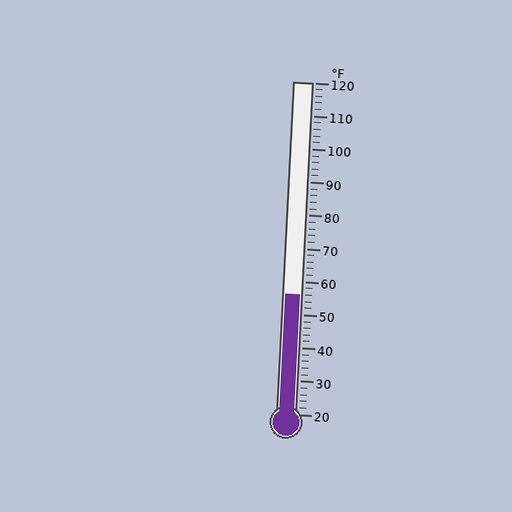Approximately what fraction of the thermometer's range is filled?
The thermometer is filled to approximately 35% of its range.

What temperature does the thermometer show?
The thermometer shows approximately 56°F.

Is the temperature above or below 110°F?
The temperature is below 110°F.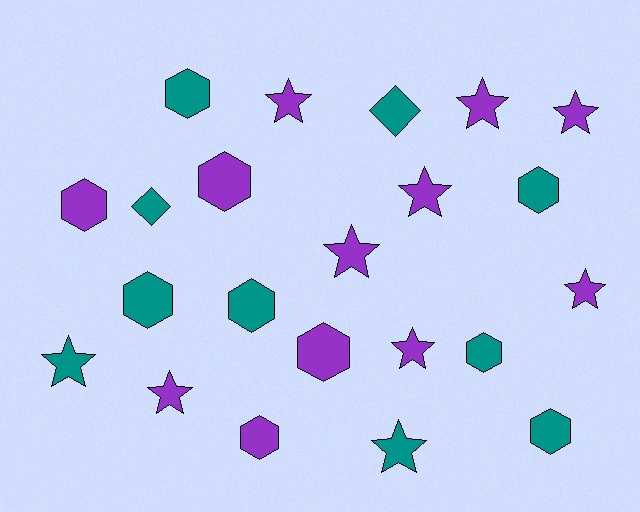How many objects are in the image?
There are 22 objects.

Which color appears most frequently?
Purple, with 12 objects.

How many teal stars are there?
There are 2 teal stars.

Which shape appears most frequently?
Star, with 10 objects.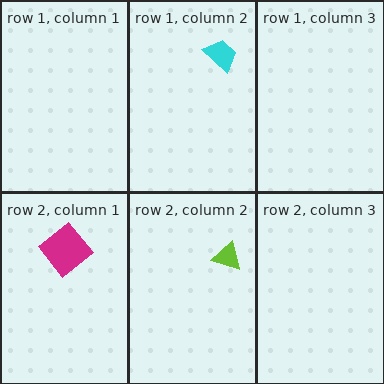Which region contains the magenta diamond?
The row 2, column 1 region.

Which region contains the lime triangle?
The row 2, column 2 region.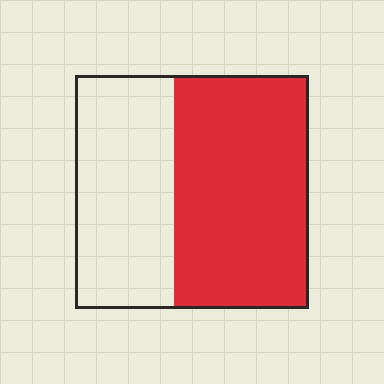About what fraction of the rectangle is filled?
About three fifths (3/5).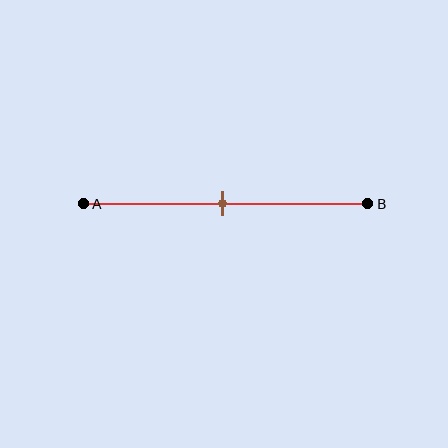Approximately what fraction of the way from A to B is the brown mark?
The brown mark is approximately 50% of the way from A to B.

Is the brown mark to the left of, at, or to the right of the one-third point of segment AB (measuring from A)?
The brown mark is to the right of the one-third point of segment AB.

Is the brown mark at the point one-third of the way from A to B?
No, the mark is at about 50% from A, not at the 33% one-third point.